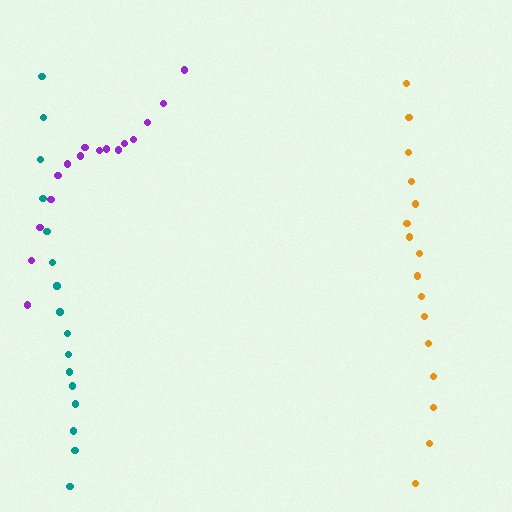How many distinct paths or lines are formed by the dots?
There are 3 distinct paths.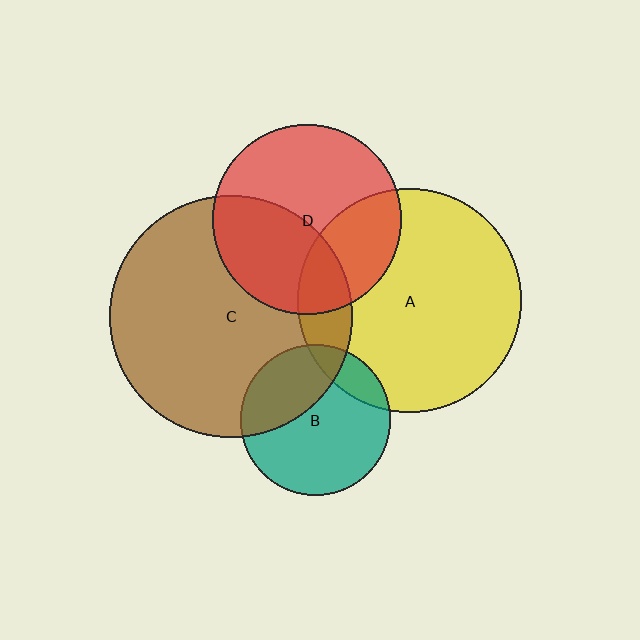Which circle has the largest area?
Circle C (brown).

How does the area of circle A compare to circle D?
Approximately 1.4 times.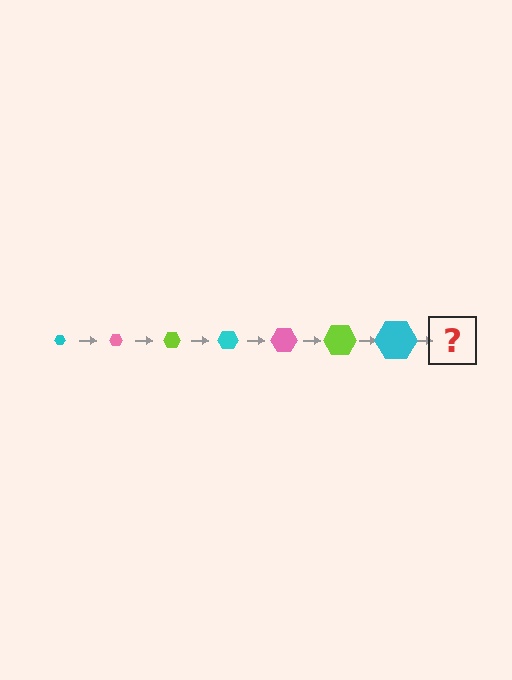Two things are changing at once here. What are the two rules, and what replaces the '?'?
The two rules are that the hexagon grows larger each step and the color cycles through cyan, pink, and lime. The '?' should be a pink hexagon, larger than the previous one.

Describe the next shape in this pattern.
It should be a pink hexagon, larger than the previous one.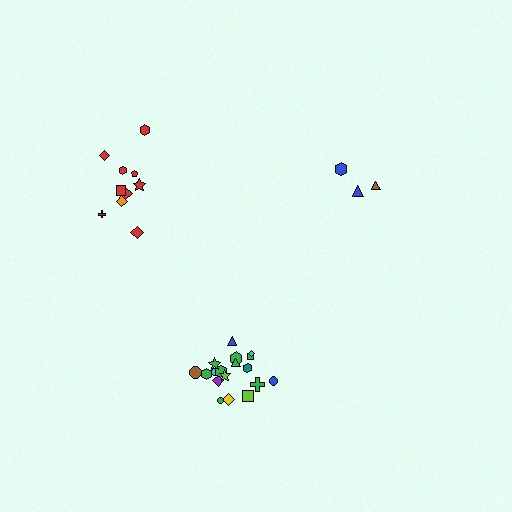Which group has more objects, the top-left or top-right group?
The top-left group.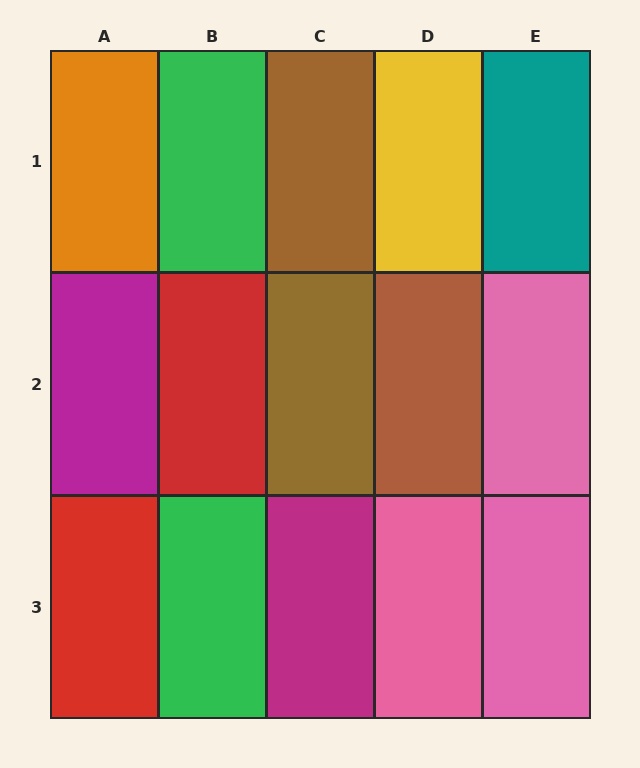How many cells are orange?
1 cell is orange.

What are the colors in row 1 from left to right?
Orange, green, brown, yellow, teal.